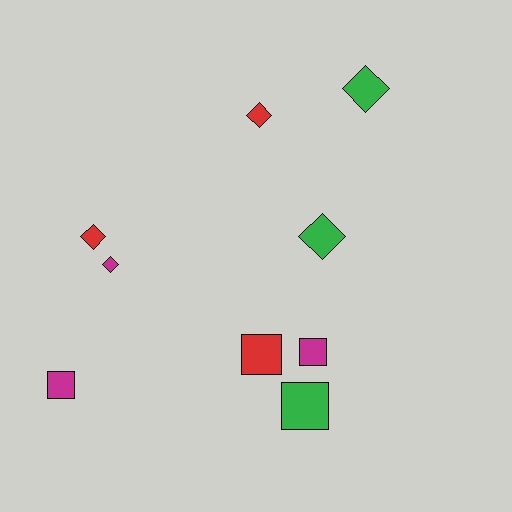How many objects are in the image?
There are 9 objects.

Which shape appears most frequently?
Diamond, with 5 objects.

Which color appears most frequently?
Green, with 3 objects.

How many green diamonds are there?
There are 2 green diamonds.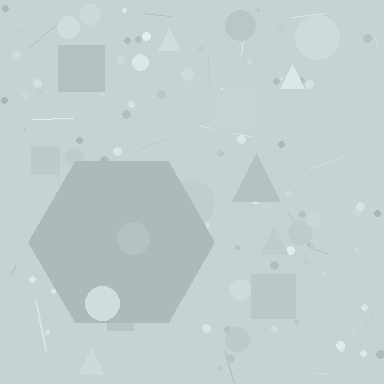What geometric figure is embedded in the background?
A hexagon is embedded in the background.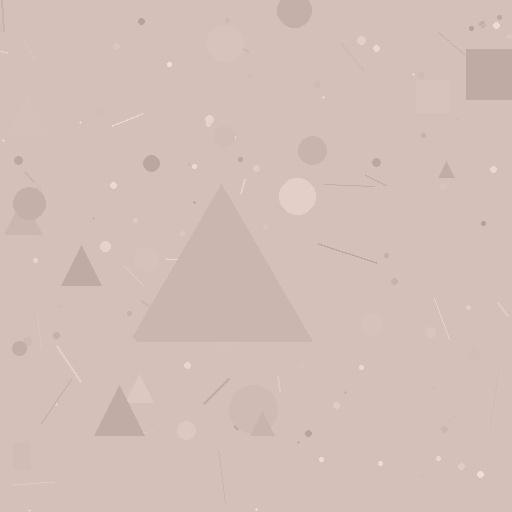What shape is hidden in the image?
A triangle is hidden in the image.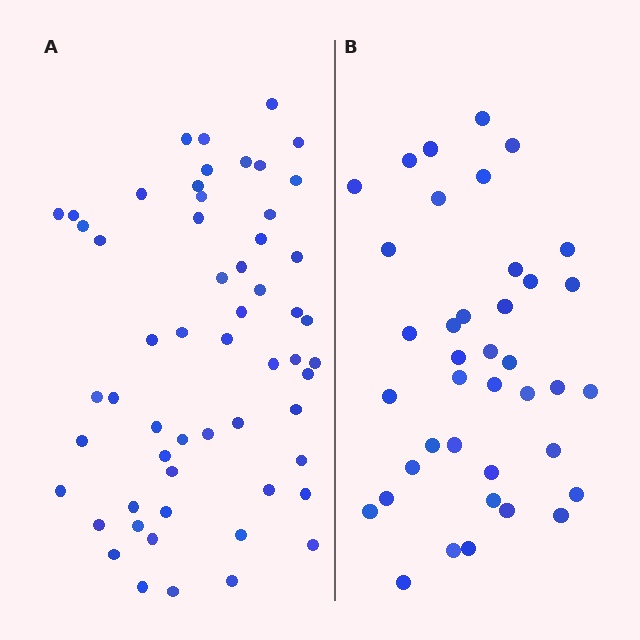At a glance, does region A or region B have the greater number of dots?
Region A (the left region) has more dots.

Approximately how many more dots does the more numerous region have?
Region A has approximately 20 more dots than region B.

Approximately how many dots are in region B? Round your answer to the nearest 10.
About 40 dots. (The exact count is 39, which rounds to 40.)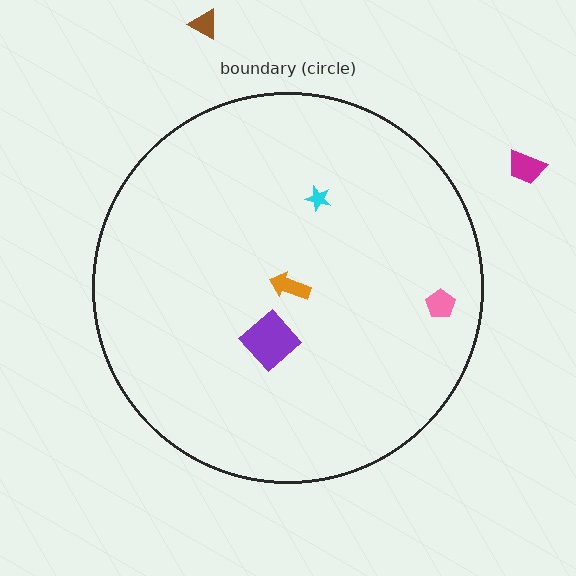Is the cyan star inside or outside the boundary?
Inside.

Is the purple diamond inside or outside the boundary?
Inside.